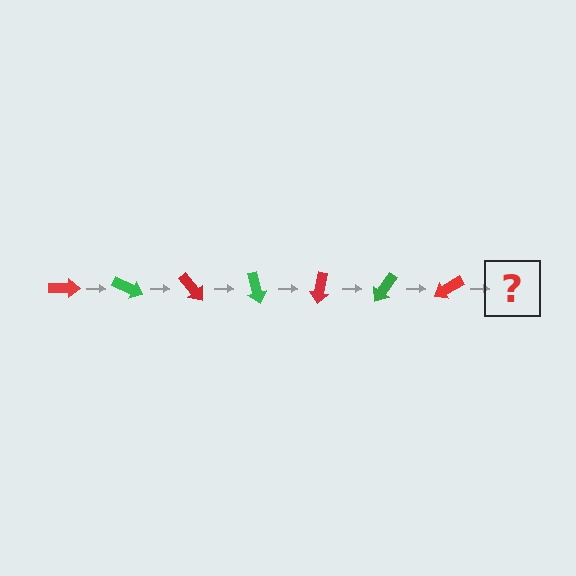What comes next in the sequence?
The next element should be a green arrow, rotated 175 degrees from the start.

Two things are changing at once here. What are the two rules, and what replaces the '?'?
The two rules are that it rotates 25 degrees each step and the color cycles through red and green. The '?' should be a green arrow, rotated 175 degrees from the start.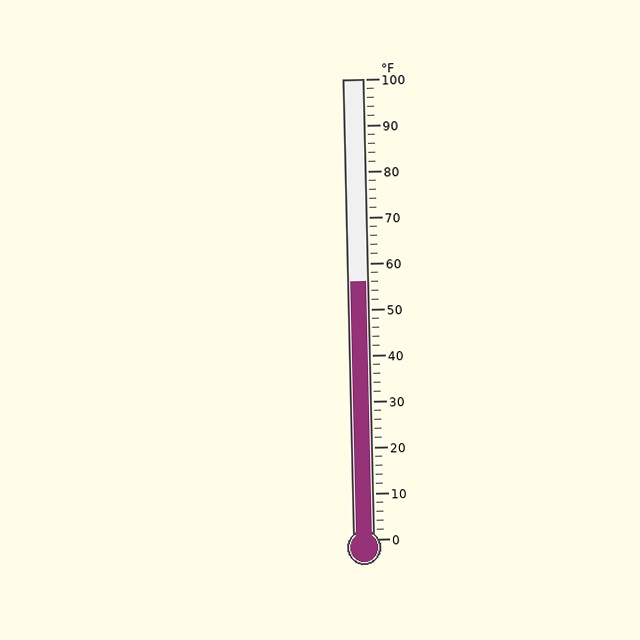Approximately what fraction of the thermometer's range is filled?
The thermometer is filled to approximately 55% of its range.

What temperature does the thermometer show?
The thermometer shows approximately 56°F.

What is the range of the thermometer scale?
The thermometer scale ranges from 0°F to 100°F.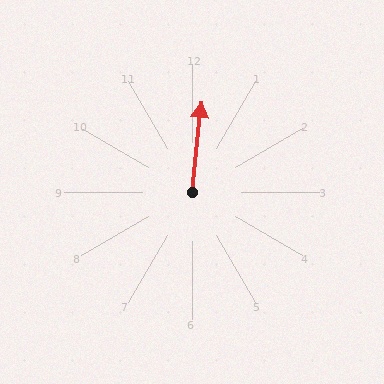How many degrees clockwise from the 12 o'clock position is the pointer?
Approximately 6 degrees.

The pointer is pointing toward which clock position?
Roughly 12 o'clock.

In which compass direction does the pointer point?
North.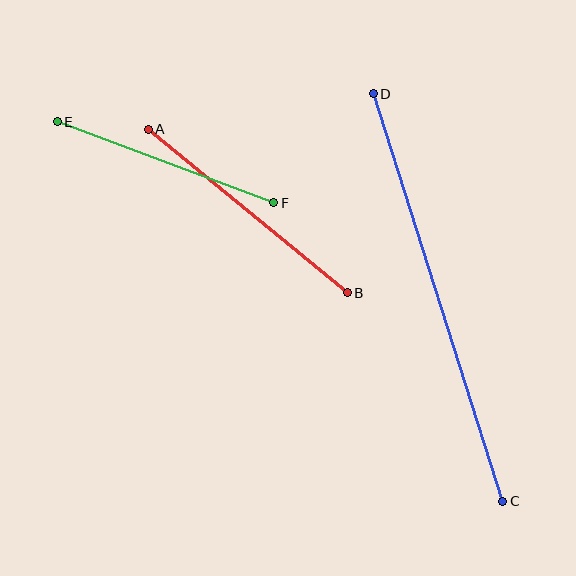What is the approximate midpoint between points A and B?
The midpoint is at approximately (248, 211) pixels.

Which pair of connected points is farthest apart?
Points C and D are farthest apart.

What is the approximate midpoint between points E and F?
The midpoint is at approximately (165, 162) pixels.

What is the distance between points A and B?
The distance is approximately 257 pixels.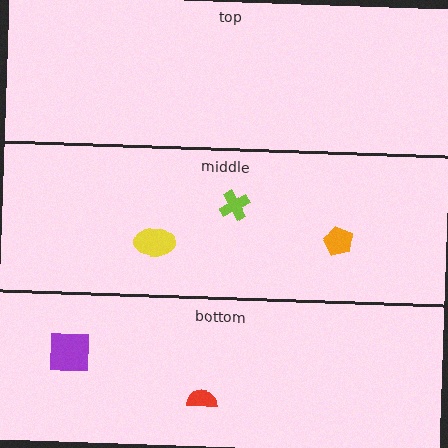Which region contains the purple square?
The bottom region.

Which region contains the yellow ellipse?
The middle region.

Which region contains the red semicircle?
The bottom region.